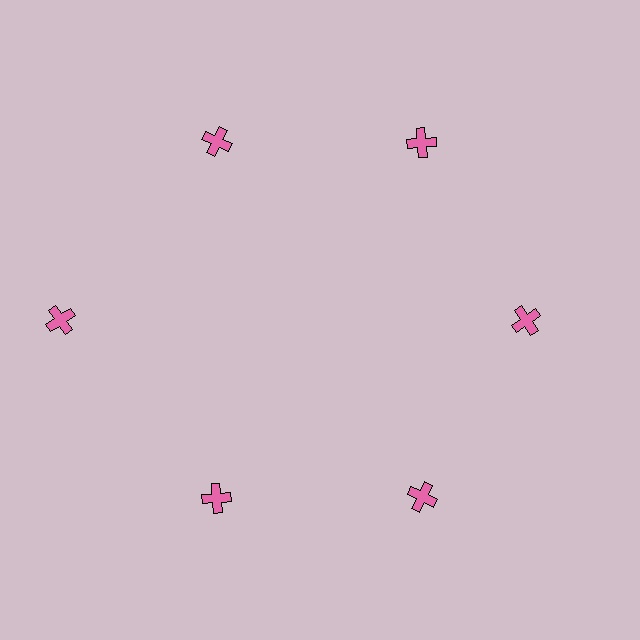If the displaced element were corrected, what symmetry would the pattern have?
It would have 6-fold rotational symmetry — the pattern would map onto itself every 60 degrees.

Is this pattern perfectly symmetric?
No. The 6 pink crosses are arranged in a ring, but one element near the 9 o'clock position is pushed outward from the center, breaking the 6-fold rotational symmetry.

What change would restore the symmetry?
The symmetry would be restored by moving it inward, back onto the ring so that all 6 crosses sit at equal angles and equal distance from the center.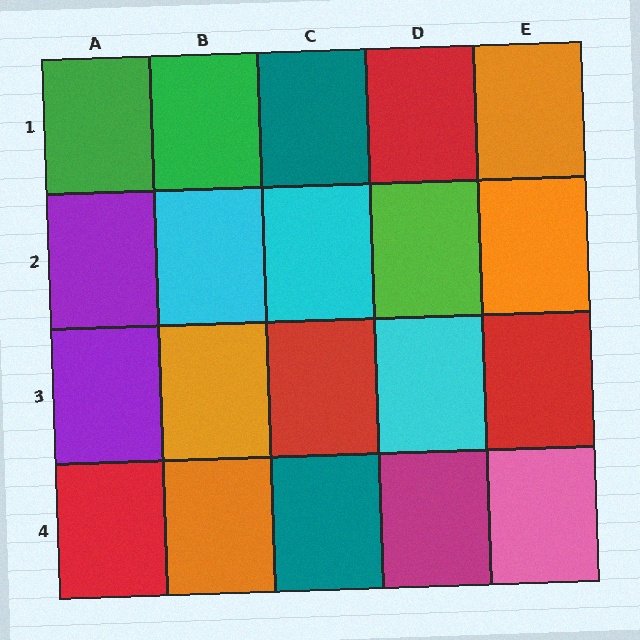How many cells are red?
4 cells are red.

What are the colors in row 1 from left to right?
Green, green, teal, red, orange.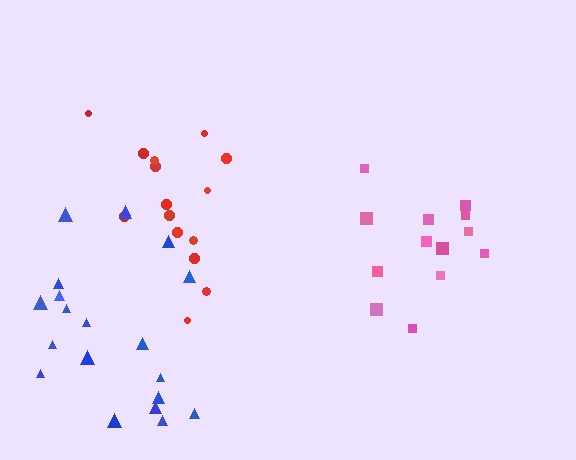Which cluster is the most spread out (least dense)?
Red.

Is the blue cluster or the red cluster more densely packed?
Blue.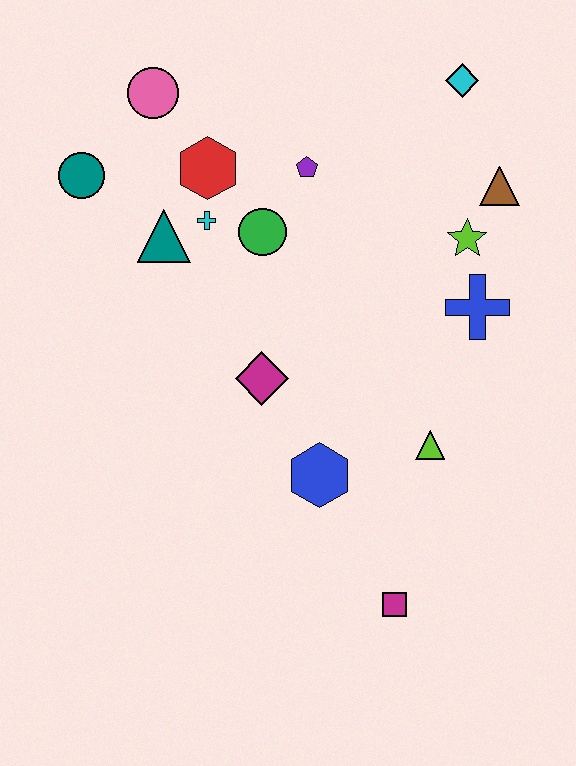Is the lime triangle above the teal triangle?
No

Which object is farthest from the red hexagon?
The magenta square is farthest from the red hexagon.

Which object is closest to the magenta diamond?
The blue hexagon is closest to the magenta diamond.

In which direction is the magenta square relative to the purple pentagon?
The magenta square is below the purple pentagon.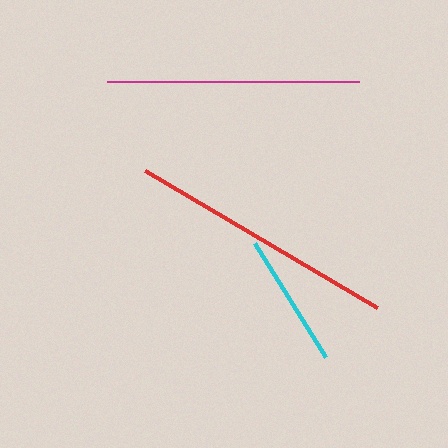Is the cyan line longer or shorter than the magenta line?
The magenta line is longer than the cyan line.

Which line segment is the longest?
The red line is the longest at approximately 269 pixels.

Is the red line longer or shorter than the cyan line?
The red line is longer than the cyan line.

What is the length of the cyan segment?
The cyan segment is approximately 134 pixels long.